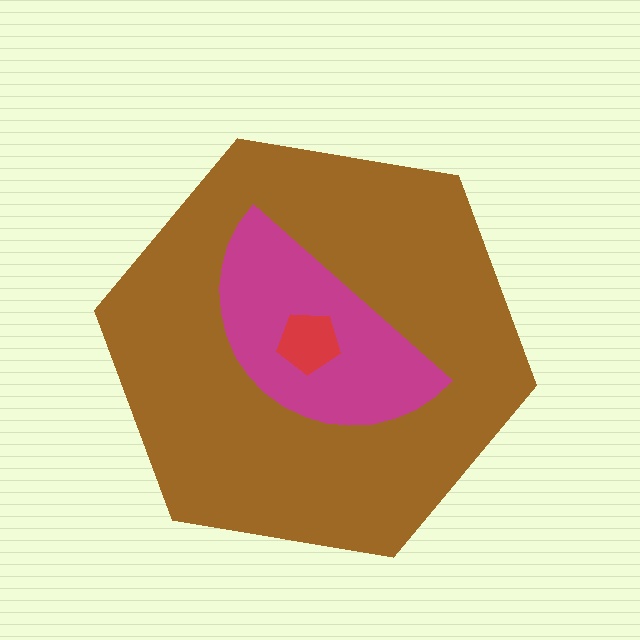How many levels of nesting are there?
3.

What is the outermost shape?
The brown hexagon.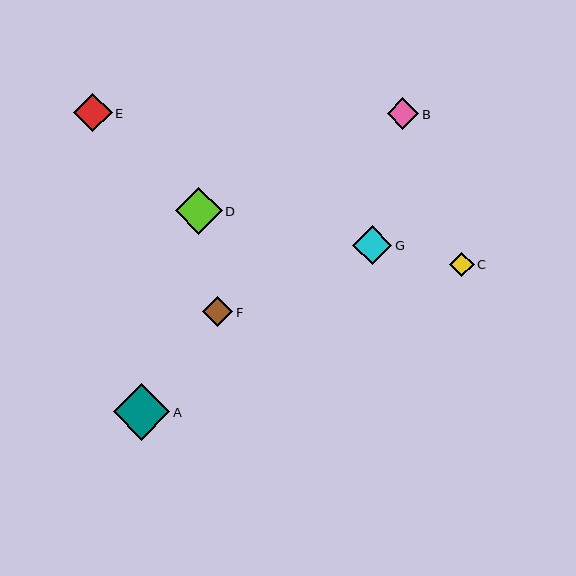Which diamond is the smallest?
Diamond C is the smallest with a size of approximately 25 pixels.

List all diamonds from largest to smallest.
From largest to smallest: A, D, G, E, B, F, C.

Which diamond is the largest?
Diamond A is the largest with a size of approximately 56 pixels.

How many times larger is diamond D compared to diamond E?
Diamond D is approximately 1.2 times the size of diamond E.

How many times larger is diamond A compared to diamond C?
Diamond A is approximately 2.3 times the size of diamond C.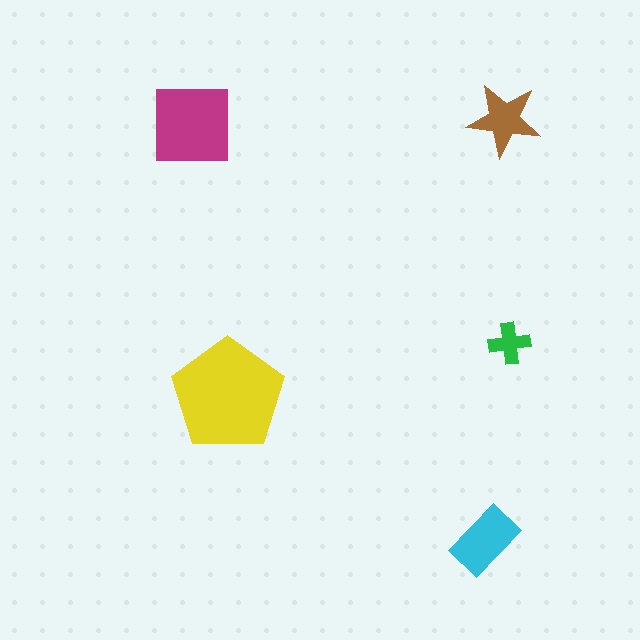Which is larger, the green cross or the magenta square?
The magenta square.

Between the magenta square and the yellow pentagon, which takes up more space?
The yellow pentagon.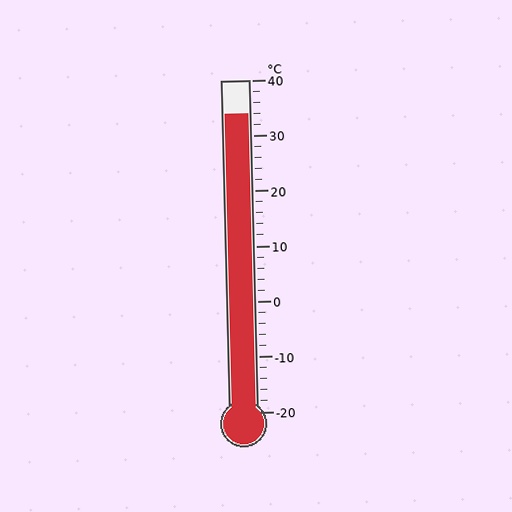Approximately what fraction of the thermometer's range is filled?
The thermometer is filled to approximately 90% of its range.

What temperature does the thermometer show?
The thermometer shows approximately 34°C.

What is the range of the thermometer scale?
The thermometer scale ranges from -20°C to 40°C.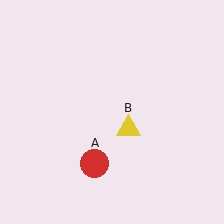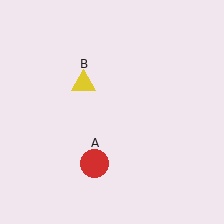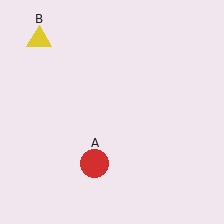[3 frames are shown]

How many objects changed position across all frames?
1 object changed position: yellow triangle (object B).